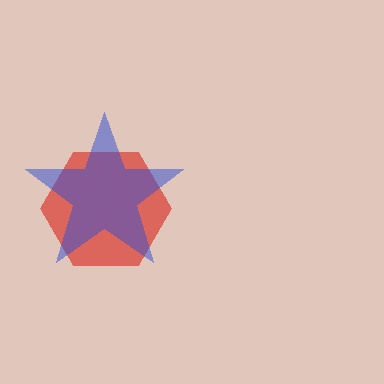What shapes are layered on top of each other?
The layered shapes are: a red hexagon, a blue star.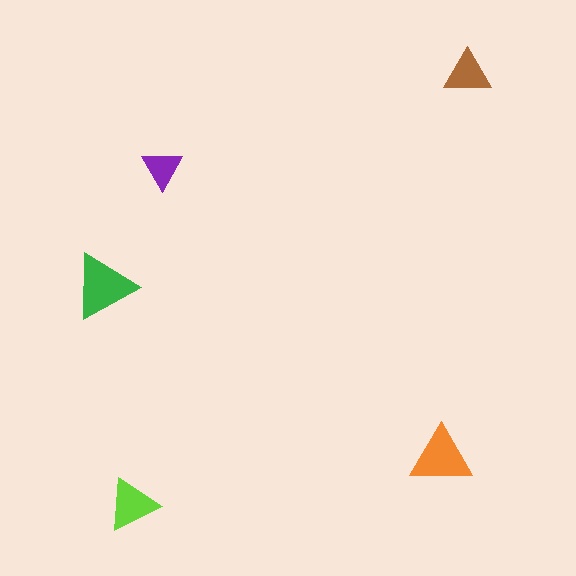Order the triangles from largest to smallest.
the green one, the orange one, the lime one, the brown one, the purple one.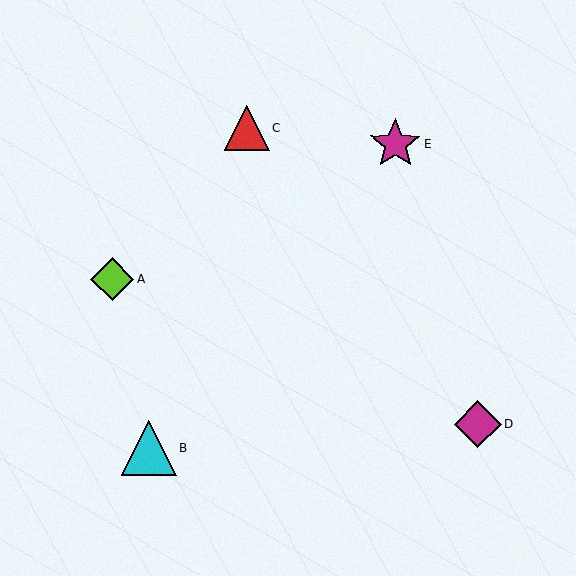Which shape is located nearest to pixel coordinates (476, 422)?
The magenta diamond (labeled D) at (478, 424) is nearest to that location.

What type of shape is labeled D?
Shape D is a magenta diamond.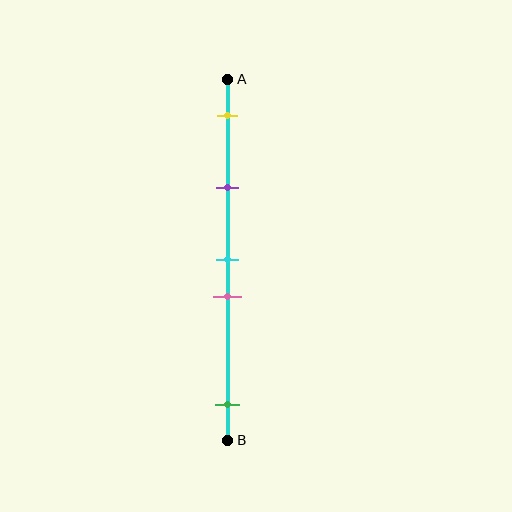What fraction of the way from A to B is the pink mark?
The pink mark is approximately 60% (0.6) of the way from A to B.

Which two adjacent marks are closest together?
The cyan and pink marks are the closest adjacent pair.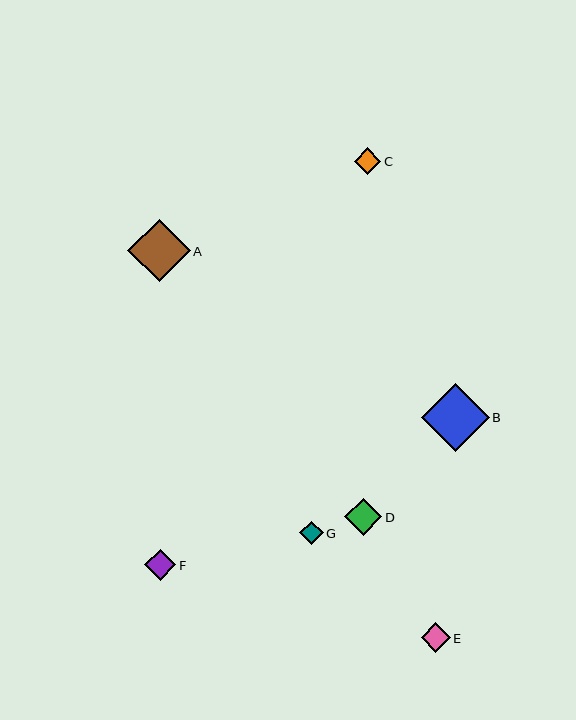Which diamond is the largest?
Diamond B is the largest with a size of approximately 68 pixels.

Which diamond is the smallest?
Diamond G is the smallest with a size of approximately 24 pixels.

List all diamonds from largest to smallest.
From largest to smallest: B, A, D, F, E, C, G.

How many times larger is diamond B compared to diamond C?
Diamond B is approximately 2.6 times the size of diamond C.